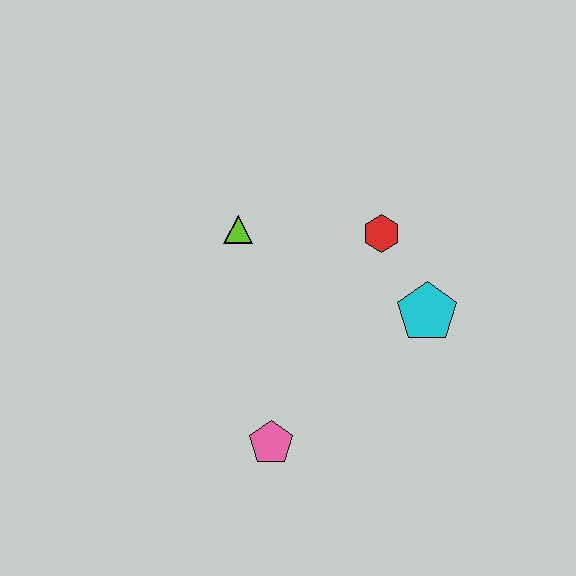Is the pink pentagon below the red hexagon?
Yes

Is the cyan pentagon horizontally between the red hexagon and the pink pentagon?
No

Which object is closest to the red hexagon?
The cyan pentagon is closest to the red hexagon.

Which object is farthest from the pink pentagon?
The red hexagon is farthest from the pink pentagon.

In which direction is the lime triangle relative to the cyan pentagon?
The lime triangle is to the left of the cyan pentagon.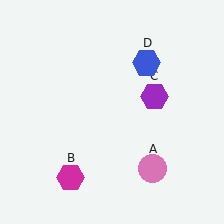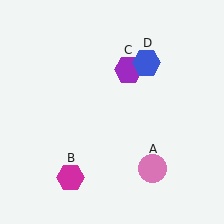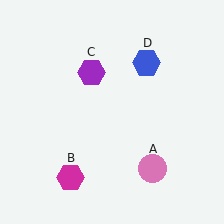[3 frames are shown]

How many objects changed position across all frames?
1 object changed position: purple hexagon (object C).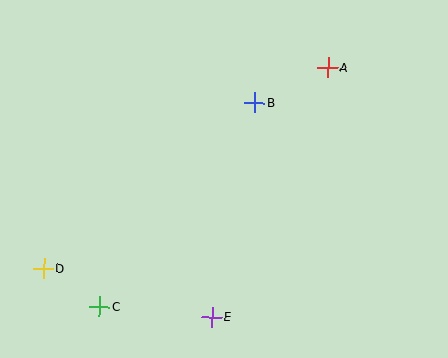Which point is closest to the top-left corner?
Point D is closest to the top-left corner.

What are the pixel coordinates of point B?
Point B is at (255, 102).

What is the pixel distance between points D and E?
The distance between D and E is 175 pixels.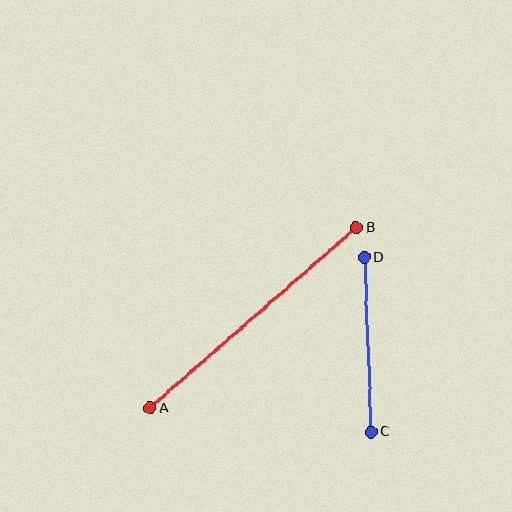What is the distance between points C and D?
The distance is approximately 175 pixels.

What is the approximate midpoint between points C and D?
The midpoint is at approximately (368, 345) pixels.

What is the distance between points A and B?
The distance is approximately 274 pixels.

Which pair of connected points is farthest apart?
Points A and B are farthest apart.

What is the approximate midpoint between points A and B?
The midpoint is at approximately (253, 318) pixels.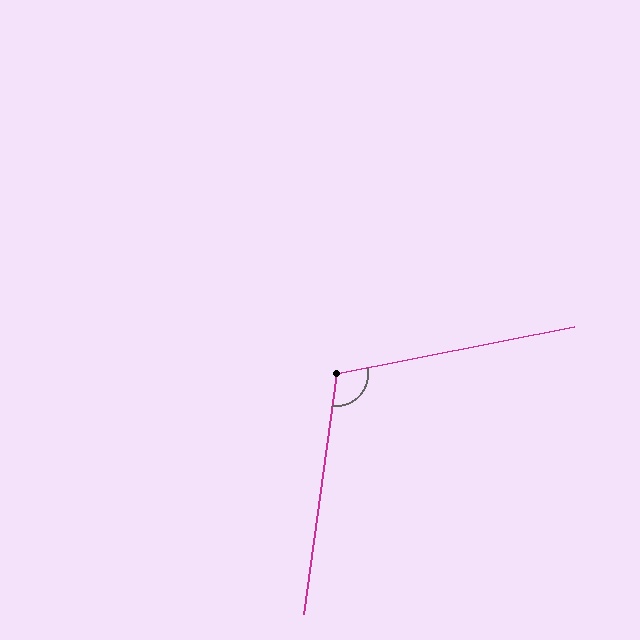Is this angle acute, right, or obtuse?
It is obtuse.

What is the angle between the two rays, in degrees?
Approximately 109 degrees.